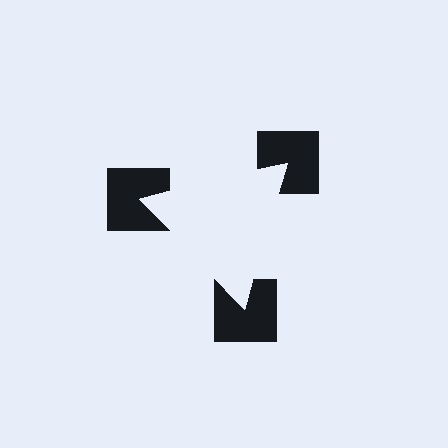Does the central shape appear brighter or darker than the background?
It typically appears slightly brighter than the background, even though no actual brightness change is drawn.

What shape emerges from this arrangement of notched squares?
An illusory triangle — its edges are inferred from the aligned wedge cuts in the notched squares, not physically drawn.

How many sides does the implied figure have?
3 sides.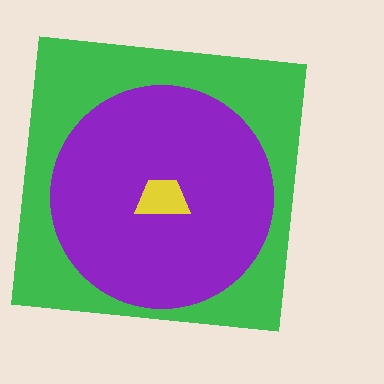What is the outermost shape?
The green square.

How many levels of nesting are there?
3.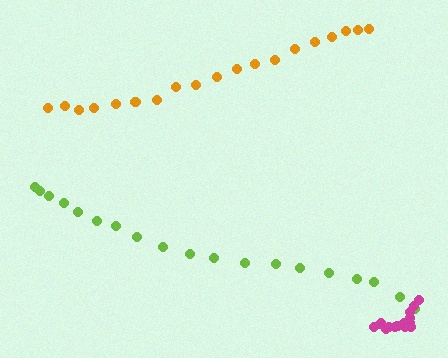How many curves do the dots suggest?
There are 3 distinct paths.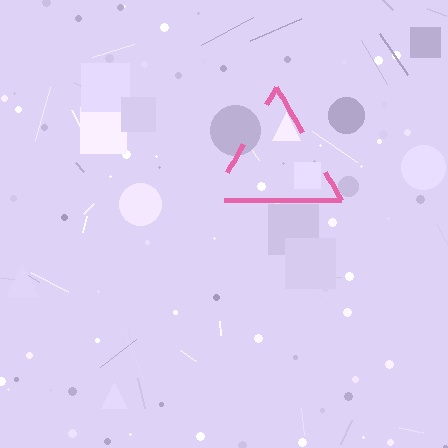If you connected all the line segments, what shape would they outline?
They would outline a triangle.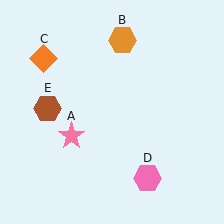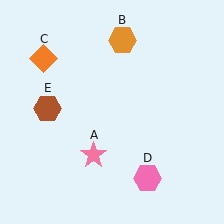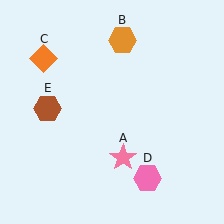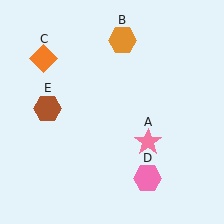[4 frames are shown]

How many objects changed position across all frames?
1 object changed position: pink star (object A).